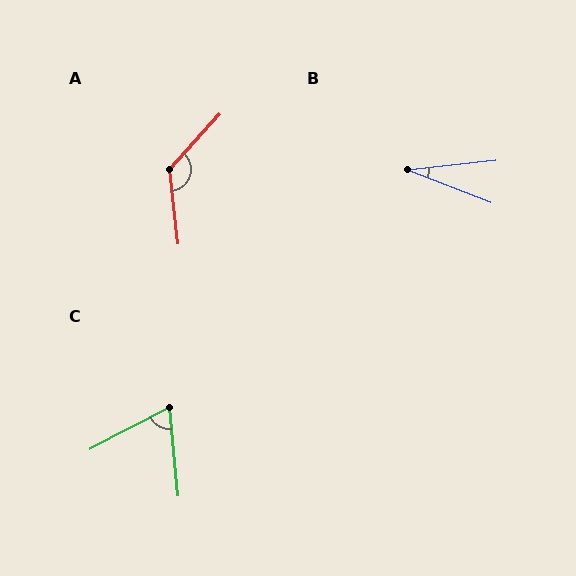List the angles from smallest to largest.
B (27°), C (68°), A (131°).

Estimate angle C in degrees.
Approximately 68 degrees.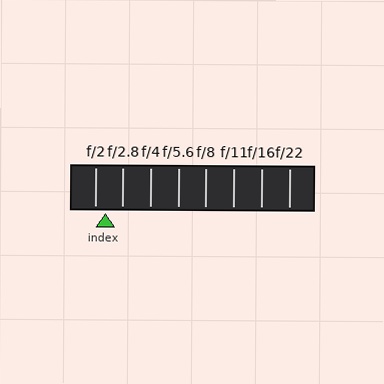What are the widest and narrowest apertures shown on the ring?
The widest aperture shown is f/2 and the narrowest is f/22.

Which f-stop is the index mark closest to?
The index mark is closest to f/2.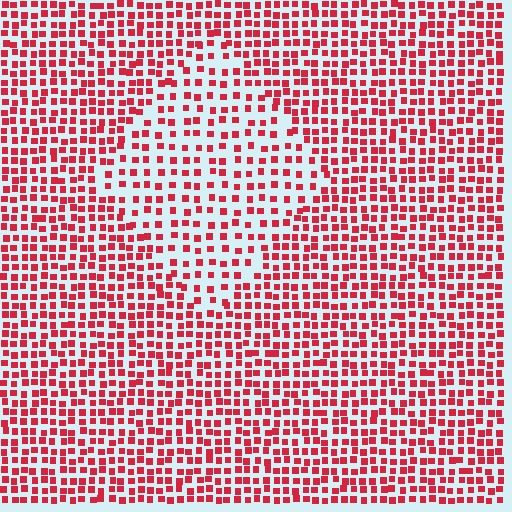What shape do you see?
I see a diamond.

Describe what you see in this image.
The image contains small red elements arranged at two different densities. A diamond-shaped region is visible where the elements are less densely packed than the surrounding area.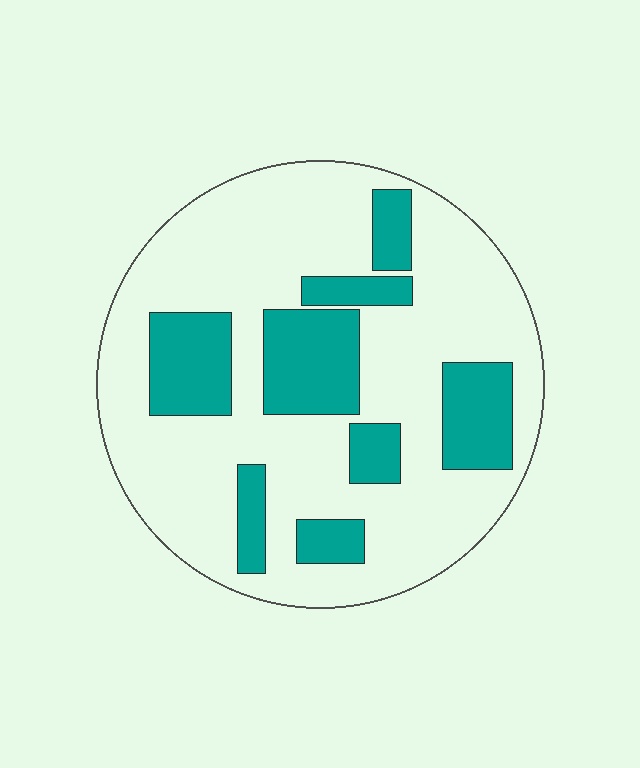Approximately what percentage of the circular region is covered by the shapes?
Approximately 25%.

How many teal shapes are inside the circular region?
8.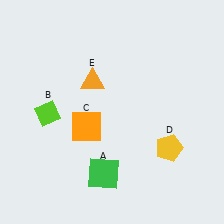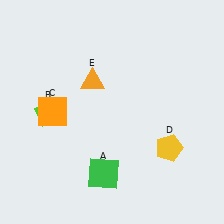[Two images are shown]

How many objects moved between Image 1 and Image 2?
1 object moved between the two images.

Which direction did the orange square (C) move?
The orange square (C) moved left.